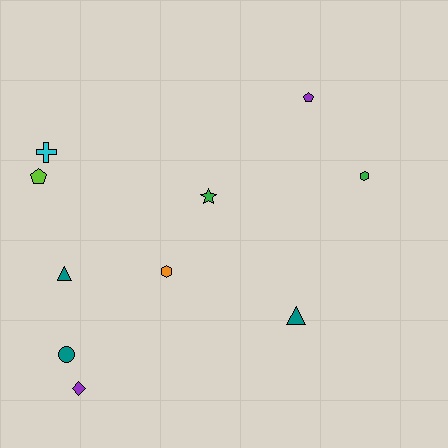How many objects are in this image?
There are 10 objects.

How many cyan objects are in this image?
There is 1 cyan object.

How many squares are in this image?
There are no squares.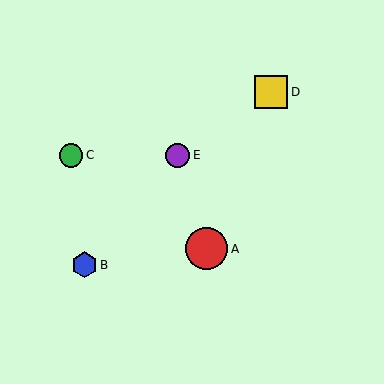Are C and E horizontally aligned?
Yes, both are at y≈155.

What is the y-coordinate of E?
Object E is at y≈155.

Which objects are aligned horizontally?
Objects C, E are aligned horizontally.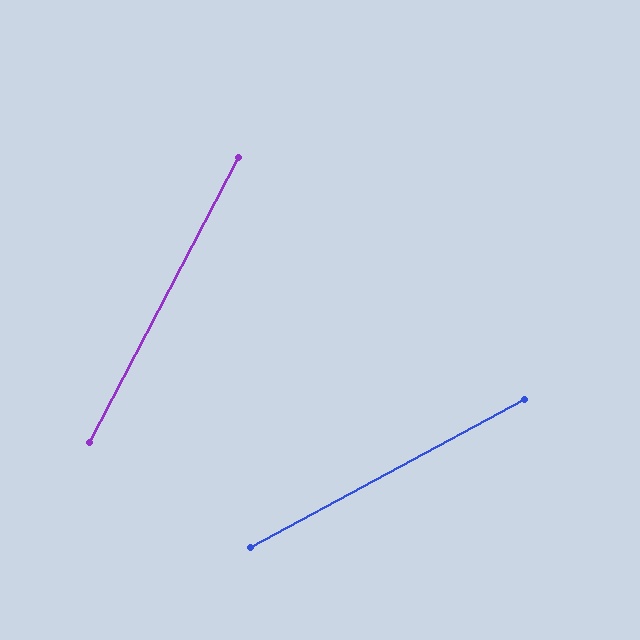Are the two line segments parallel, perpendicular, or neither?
Neither parallel nor perpendicular — they differ by about 34°.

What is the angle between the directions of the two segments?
Approximately 34 degrees.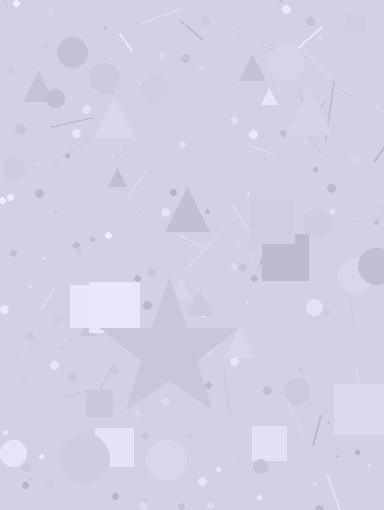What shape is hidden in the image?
A star is hidden in the image.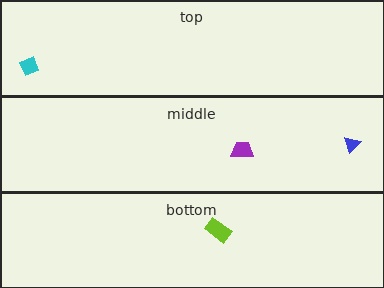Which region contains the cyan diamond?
The top region.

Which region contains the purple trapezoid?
The middle region.